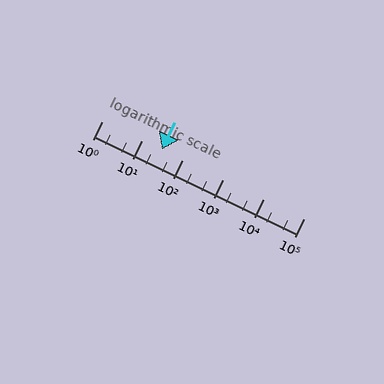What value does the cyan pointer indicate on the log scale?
The pointer indicates approximately 30.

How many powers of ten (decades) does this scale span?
The scale spans 5 decades, from 1 to 100000.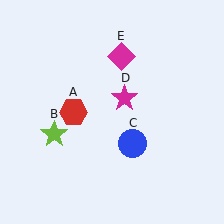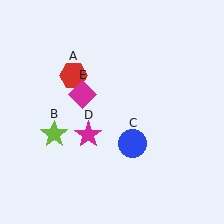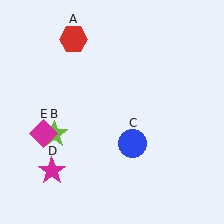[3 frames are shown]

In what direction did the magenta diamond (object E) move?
The magenta diamond (object E) moved down and to the left.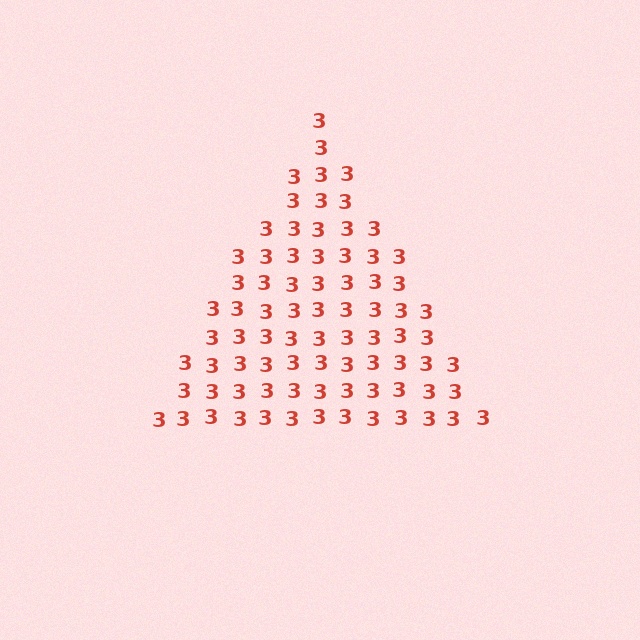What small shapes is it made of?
It is made of small digit 3's.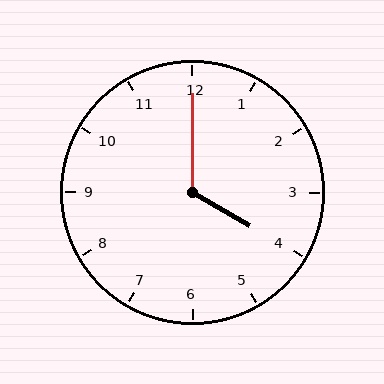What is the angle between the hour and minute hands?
Approximately 120 degrees.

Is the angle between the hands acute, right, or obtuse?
It is obtuse.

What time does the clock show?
4:00.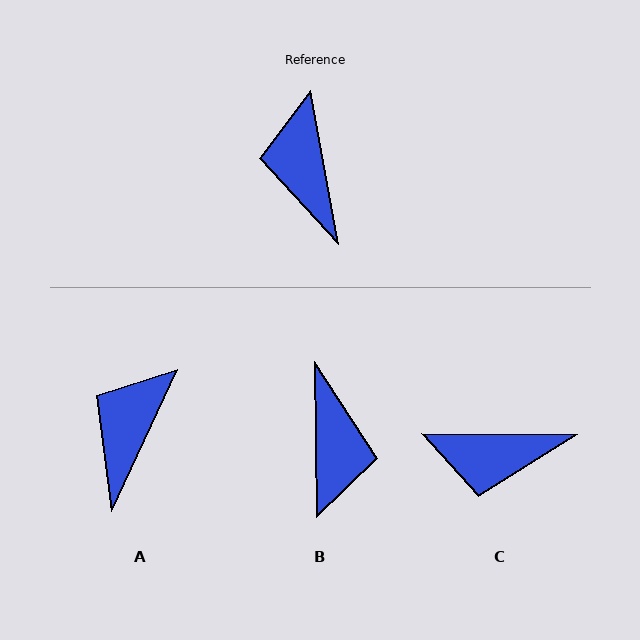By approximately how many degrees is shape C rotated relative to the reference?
Approximately 79 degrees counter-clockwise.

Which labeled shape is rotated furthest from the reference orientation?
B, about 171 degrees away.